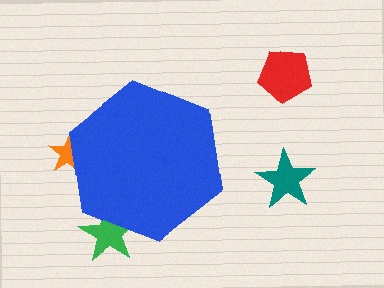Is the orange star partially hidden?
Yes, the orange star is partially hidden behind the blue hexagon.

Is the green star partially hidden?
Yes, the green star is partially hidden behind the blue hexagon.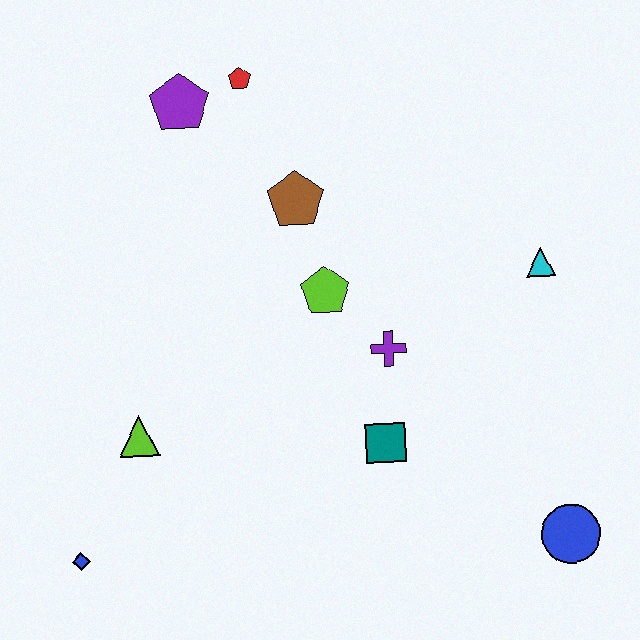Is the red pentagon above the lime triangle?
Yes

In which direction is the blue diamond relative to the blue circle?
The blue diamond is to the left of the blue circle.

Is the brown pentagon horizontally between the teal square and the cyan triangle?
No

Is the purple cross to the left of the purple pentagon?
No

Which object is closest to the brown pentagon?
The lime pentagon is closest to the brown pentagon.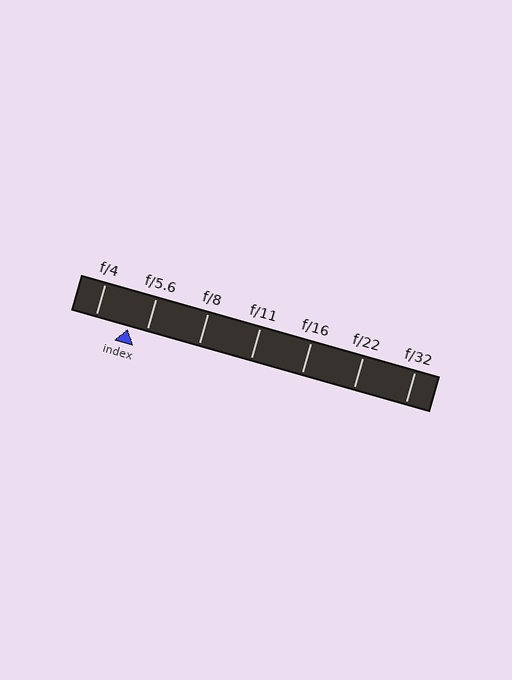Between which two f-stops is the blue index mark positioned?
The index mark is between f/4 and f/5.6.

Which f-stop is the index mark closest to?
The index mark is closest to f/5.6.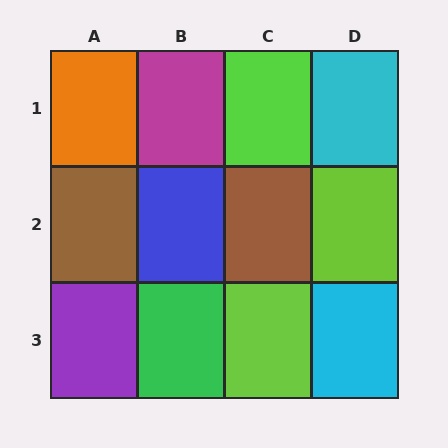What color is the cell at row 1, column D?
Cyan.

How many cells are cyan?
2 cells are cyan.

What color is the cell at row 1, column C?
Lime.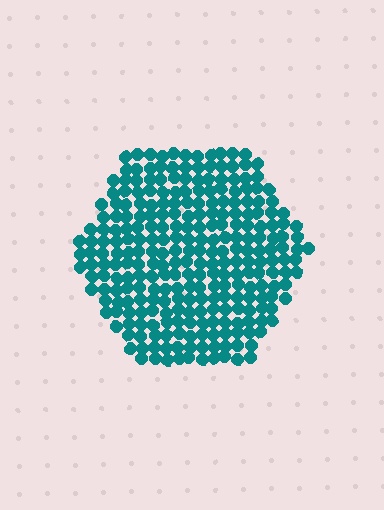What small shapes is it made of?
It is made of small circles.